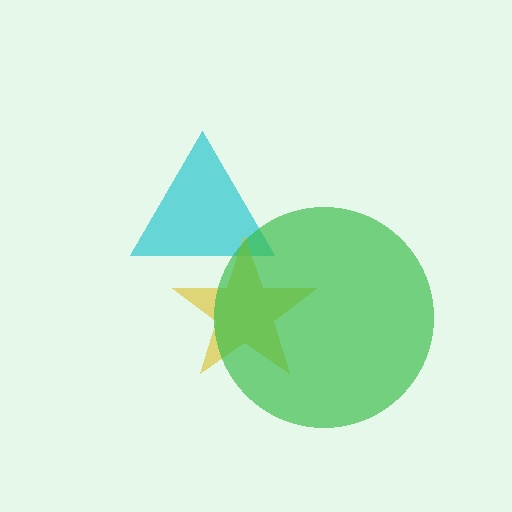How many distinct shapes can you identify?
There are 3 distinct shapes: a cyan triangle, a yellow star, a green circle.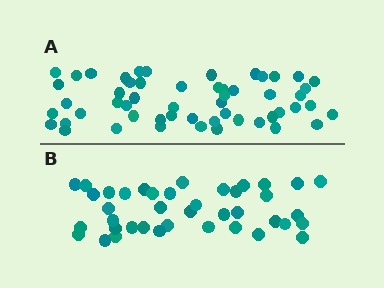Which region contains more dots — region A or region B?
Region A (the top region) has more dots.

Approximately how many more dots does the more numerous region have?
Region A has approximately 15 more dots than region B.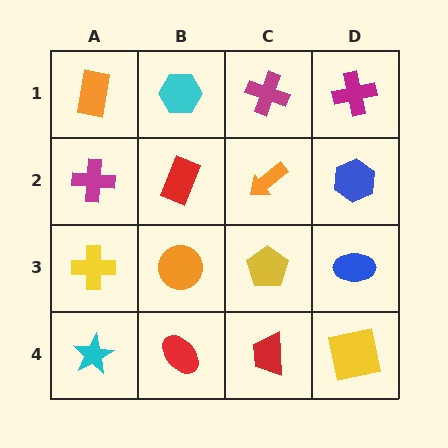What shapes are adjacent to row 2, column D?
A magenta cross (row 1, column D), a blue ellipse (row 3, column D), an orange arrow (row 2, column C).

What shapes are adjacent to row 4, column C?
A yellow pentagon (row 3, column C), a red ellipse (row 4, column B), a yellow square (row 4, column D).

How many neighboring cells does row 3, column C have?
4.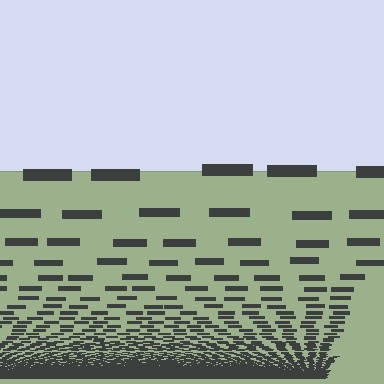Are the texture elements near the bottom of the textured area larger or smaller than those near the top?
Smaller. The gradient is inverted — elements near the bottom are smaller and denser.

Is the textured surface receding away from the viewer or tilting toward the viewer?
The surface appears to tilt toward the viewer. Texture elements get larger and sparser toward the top.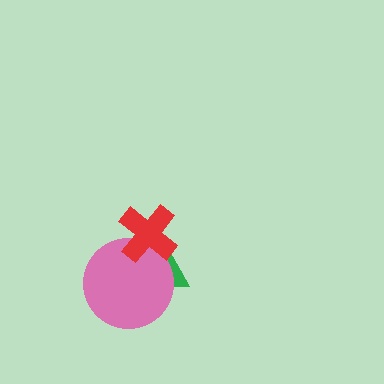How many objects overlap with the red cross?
2 objects overlap with the red cross.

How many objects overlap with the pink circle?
2 objects overlap with the pink circle.